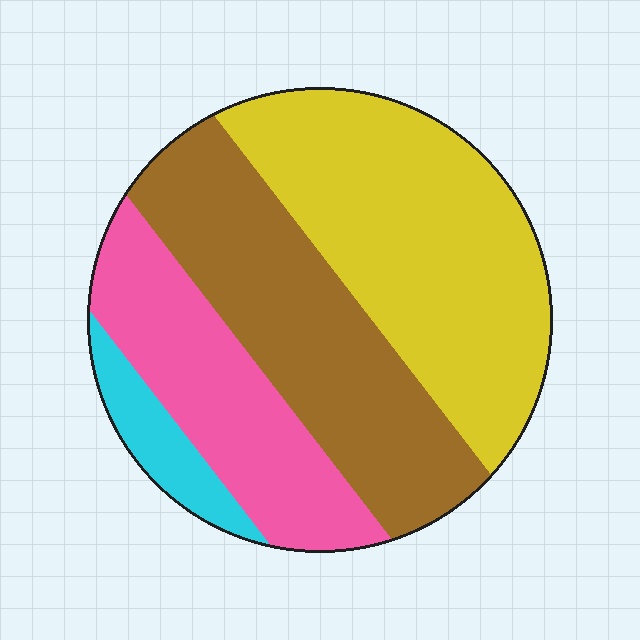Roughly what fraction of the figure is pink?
Pink covers 22% of the figure.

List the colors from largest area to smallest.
From largest to smallest: yellow, brown, pink, cyan.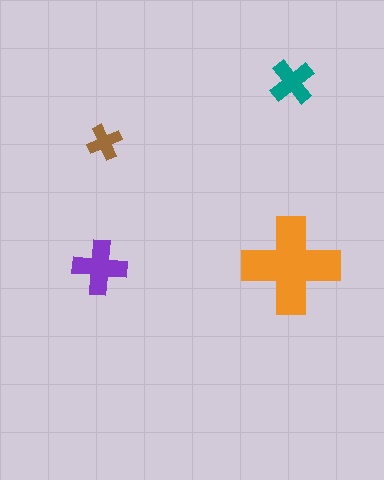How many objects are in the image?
There are 4 objects in the image.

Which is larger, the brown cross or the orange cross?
The orange one.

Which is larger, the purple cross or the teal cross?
The purple one.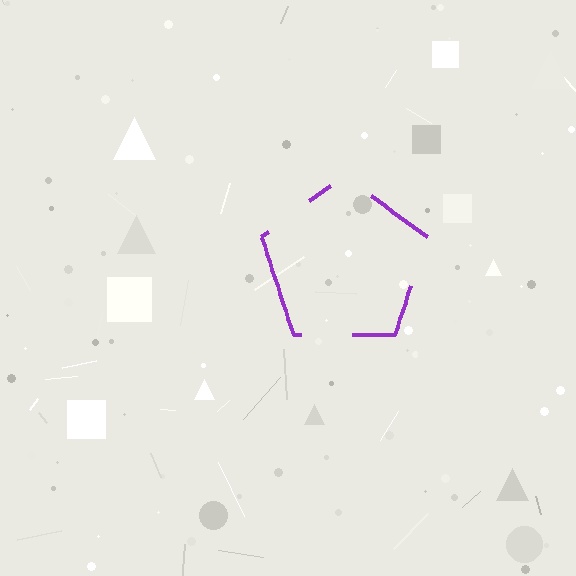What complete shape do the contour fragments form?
The contour fragments form a pentagon.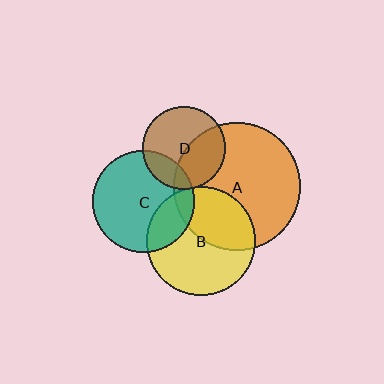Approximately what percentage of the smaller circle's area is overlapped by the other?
Approximately 10%.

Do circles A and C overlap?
Yes.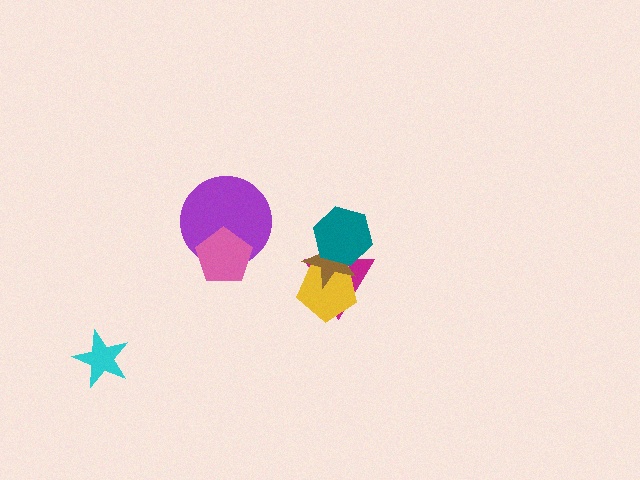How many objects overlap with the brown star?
3 objects overlap with the brown star.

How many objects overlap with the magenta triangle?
3 objects overlap with the magenta triangle.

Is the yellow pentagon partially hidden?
Yes, it is partially covered by another shape.